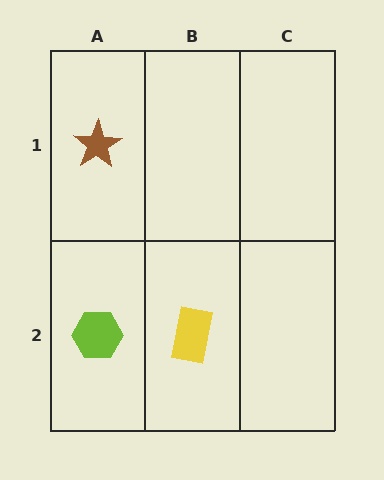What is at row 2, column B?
A yellow rectangle.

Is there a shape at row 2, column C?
No, that cell is empty.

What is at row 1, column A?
A brown star.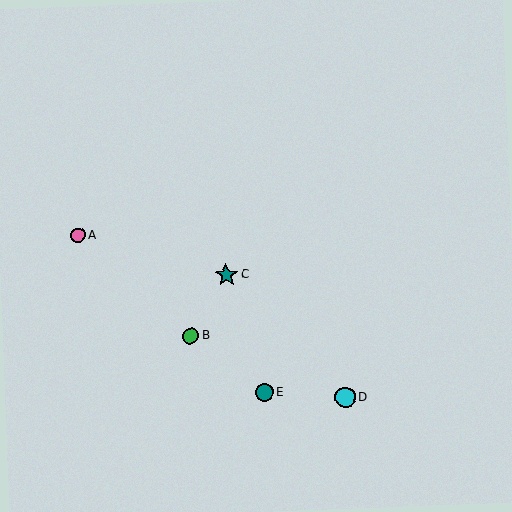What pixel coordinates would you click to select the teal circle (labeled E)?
Click at (265, 393) to select the teal circle E.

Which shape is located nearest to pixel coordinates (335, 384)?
The cyan circle (labeled D) at (345, 397) is nearest to that location.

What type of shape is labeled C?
Shape C is a teal star.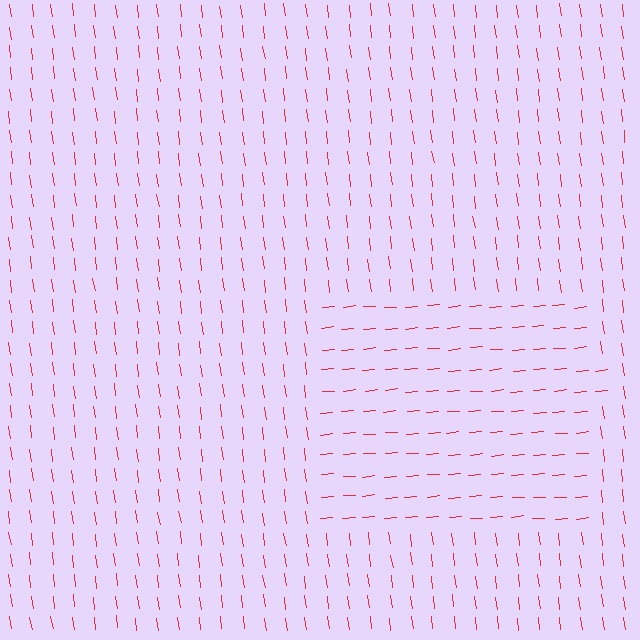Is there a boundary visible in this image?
Yes, there is a texture boundary formed by a change in line orientation.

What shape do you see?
I see a rectangle.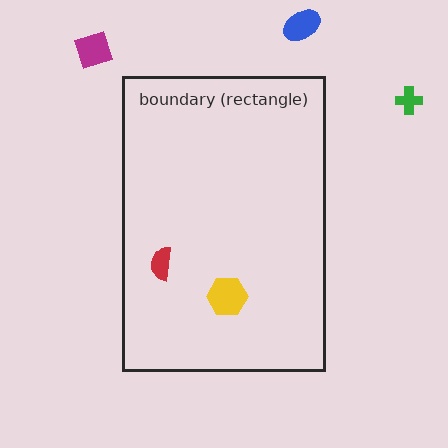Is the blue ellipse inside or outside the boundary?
Outside.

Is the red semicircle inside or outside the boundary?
Inside.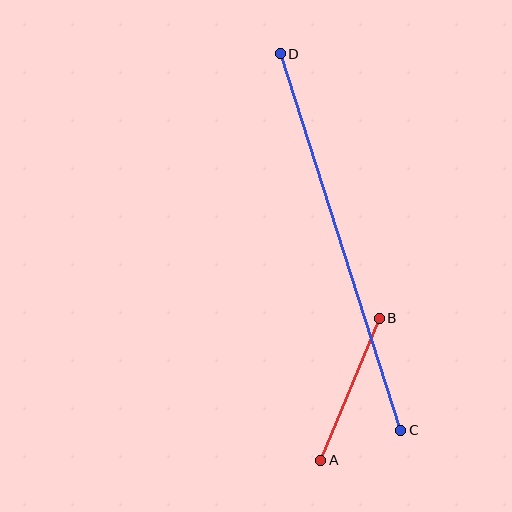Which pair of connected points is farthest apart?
Points C and D are farthest apart.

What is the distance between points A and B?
The distance is approximately 153 pixels.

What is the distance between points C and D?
The distance is approximately 396 pixels.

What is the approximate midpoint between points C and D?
The midpoint is at approximately (340, 242) pixels.